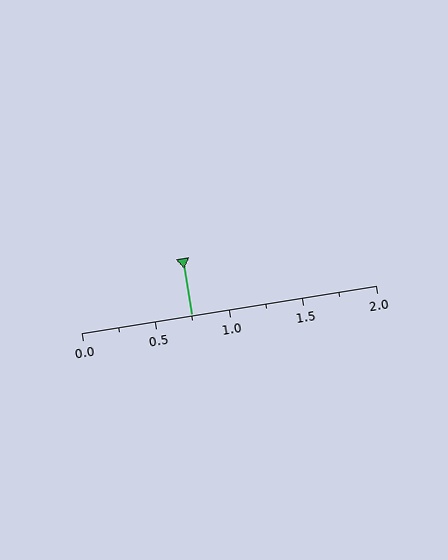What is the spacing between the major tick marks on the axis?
The major ticks are spaced 0.5 apart.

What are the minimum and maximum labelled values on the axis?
The axis runs from 0.0 to 2.0.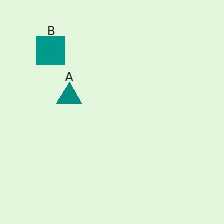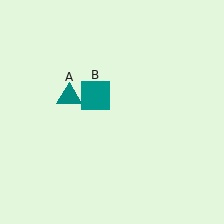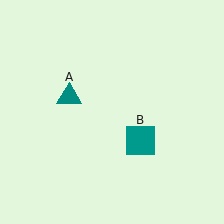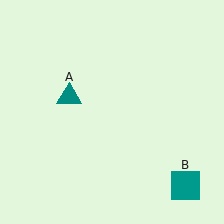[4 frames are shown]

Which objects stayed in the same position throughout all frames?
Teal triangle (object A) remained stationary.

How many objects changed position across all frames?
1 object changed position: teal square (object B).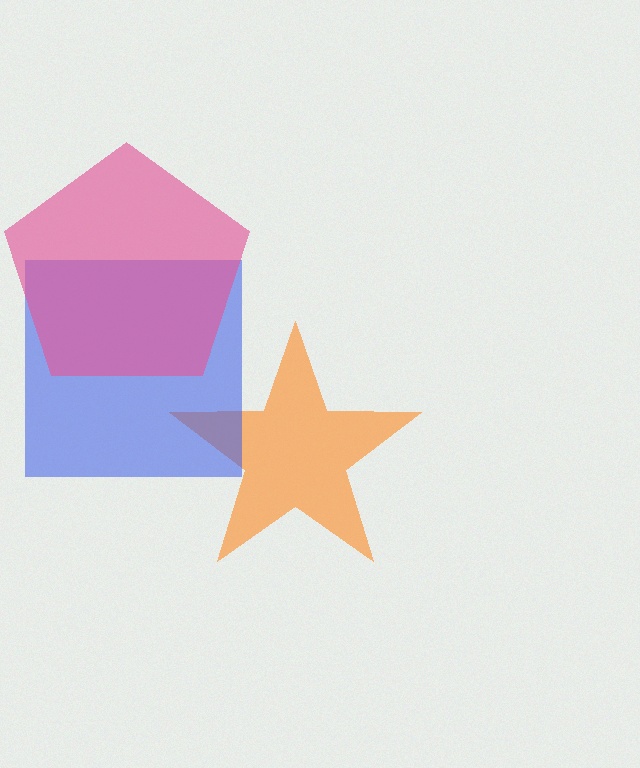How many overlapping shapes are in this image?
There are 3 overlapping shapes in the image.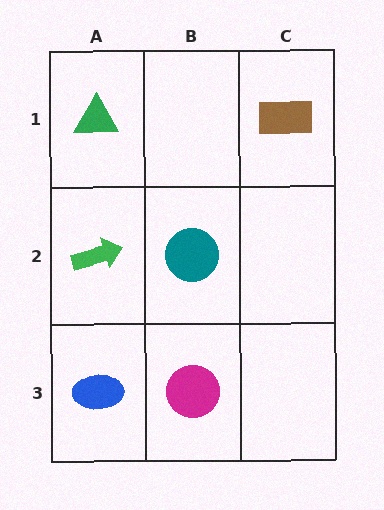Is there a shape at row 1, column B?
No, that cell is empty.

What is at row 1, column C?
A brown rectangle.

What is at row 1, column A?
A green triangle.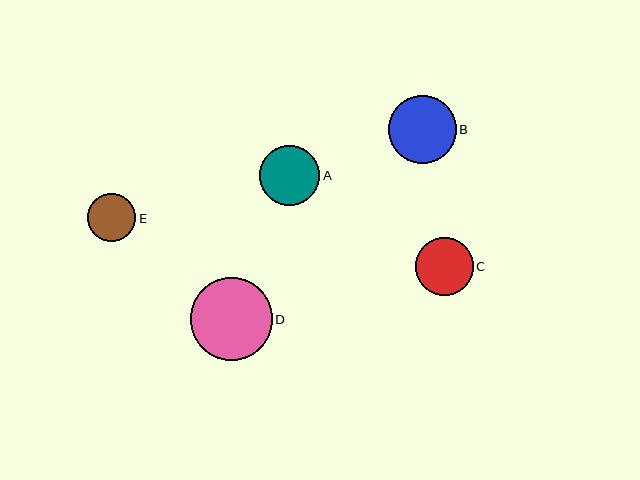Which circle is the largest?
Circle D is the largest with a size of approximately 82 pixels.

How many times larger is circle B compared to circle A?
Circle B is approximately 1.1 times the size of circle A.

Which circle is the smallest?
Circle E is the smallest with a size of approximately 48 pixels.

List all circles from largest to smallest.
From largest to smallest: D, B, A, C, E.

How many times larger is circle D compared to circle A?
Circle D is approximately 1.4 times the size of circle A.